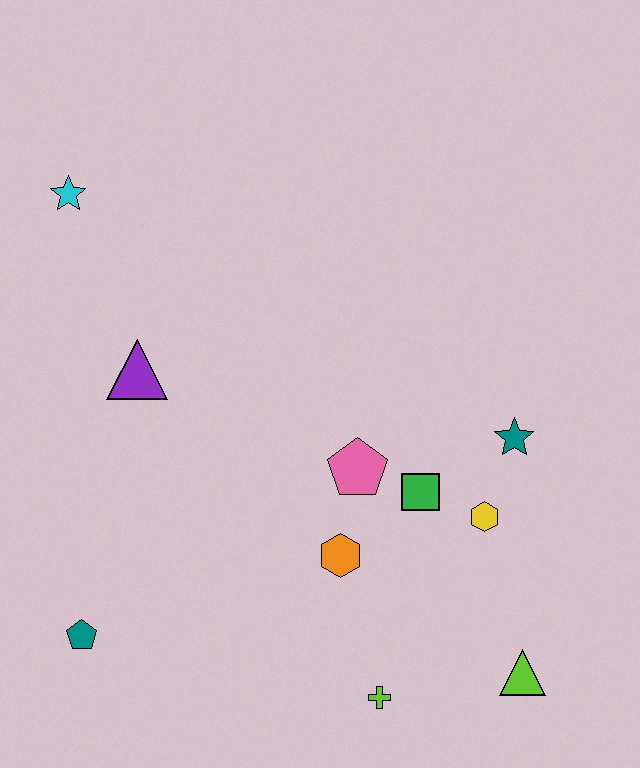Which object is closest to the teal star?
The yellow hexagon is closest to the teal star.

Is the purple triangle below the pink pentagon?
No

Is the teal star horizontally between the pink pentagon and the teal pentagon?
No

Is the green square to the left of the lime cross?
No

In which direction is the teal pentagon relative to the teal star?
The teal pentagon is to the left of the teal star.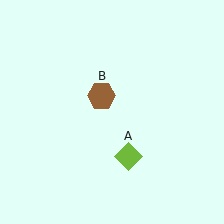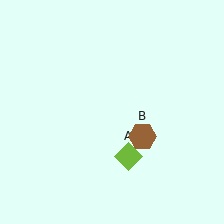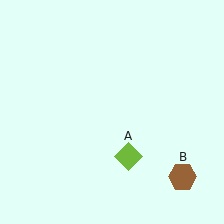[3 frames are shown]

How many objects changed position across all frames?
1 object changed position: brown hexagon (object B).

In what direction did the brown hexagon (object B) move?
The brown hexagon (object B) moved down and to the right.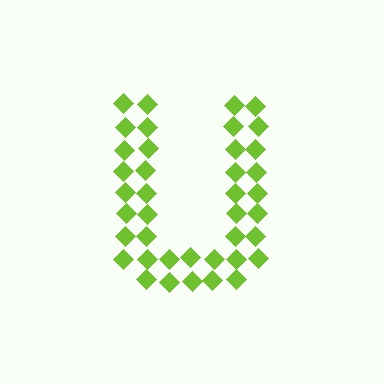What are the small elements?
The small elements are diamonds.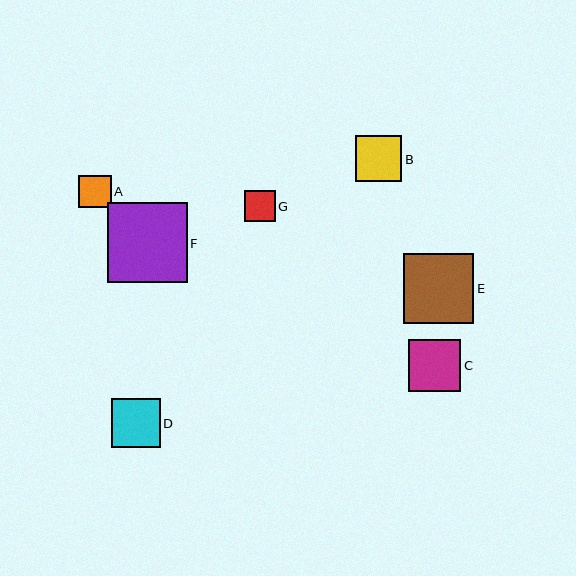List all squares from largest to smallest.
From largest to smallest: F, E, C, D, B, A, G.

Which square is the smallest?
Square G is the smallest with a size of approximately 31 pixels.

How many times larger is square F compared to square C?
Square F is approximately 1.5 times the size of square C.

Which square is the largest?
Square F is the largest with a size of approximately 79 pixels.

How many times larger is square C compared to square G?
Square C is approximately 1.7 times the size of square G.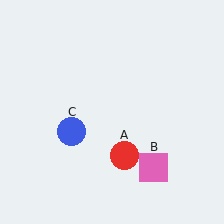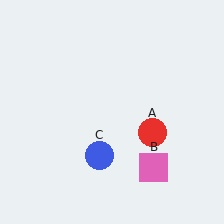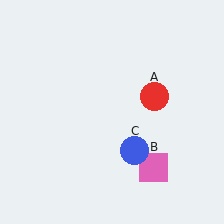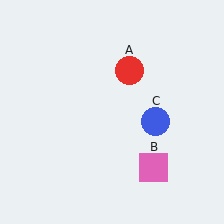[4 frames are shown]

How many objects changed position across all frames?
2 objects changed position: red circle (object A), blue circle (object C).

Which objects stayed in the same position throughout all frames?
Pink square (object B) remained stationary.